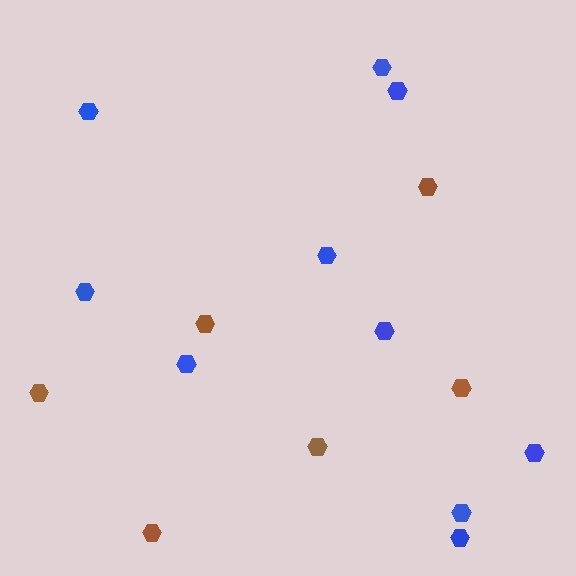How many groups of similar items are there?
There are 2 groups: one group of brown hexagons (6) and one group of blue hexagons (10).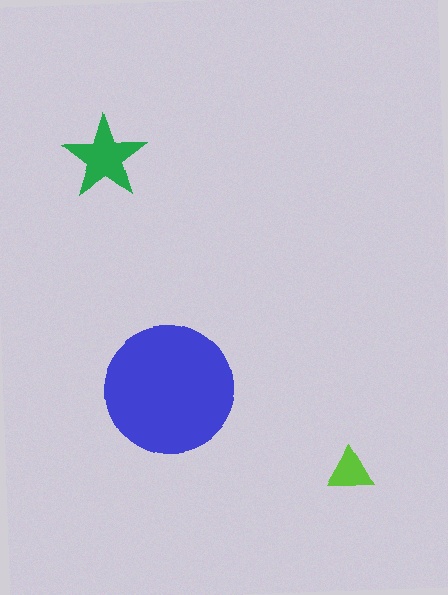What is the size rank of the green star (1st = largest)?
2nd.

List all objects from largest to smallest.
The blue circle, the green star, the lime triangle.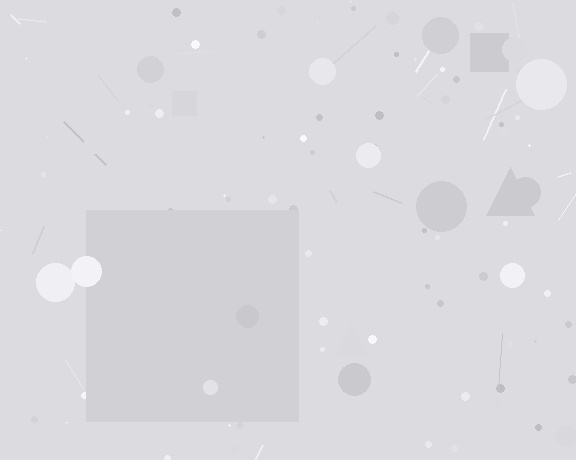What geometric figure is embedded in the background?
A square is embedded in the background.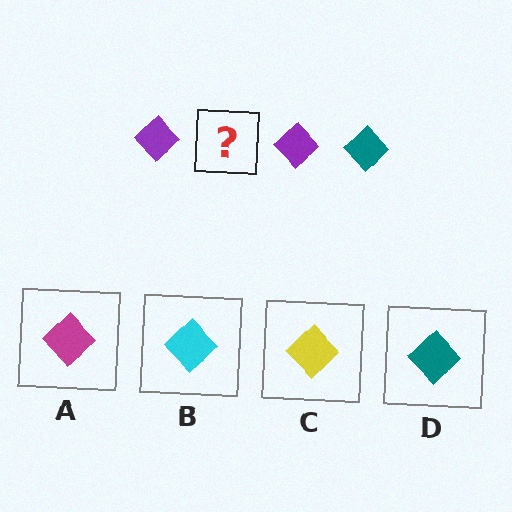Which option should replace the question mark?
Option D.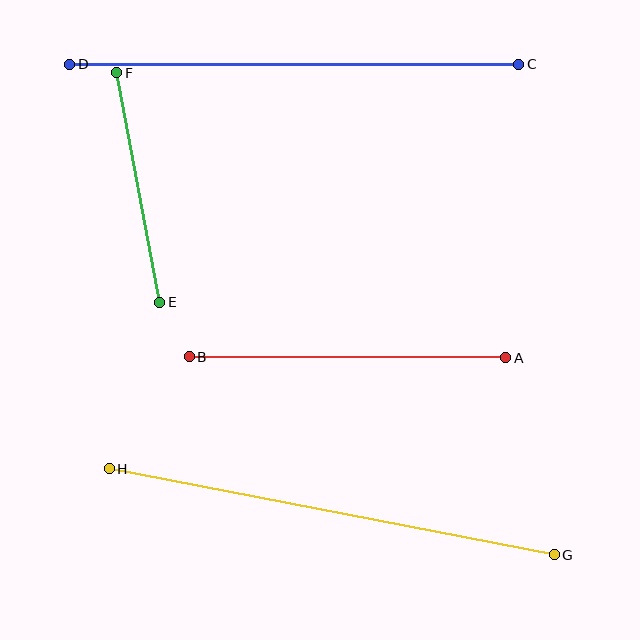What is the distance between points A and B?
The distance is approximately 317 pixels.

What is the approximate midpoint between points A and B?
The midpoint is at approximately (347, 357) pixels.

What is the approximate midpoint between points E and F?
The midpoint is at approximately (138, 188) pixels.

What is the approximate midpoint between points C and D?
The midpoint is at approximately (294, 64) pixels.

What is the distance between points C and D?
The distance is approximately 449 pixels.